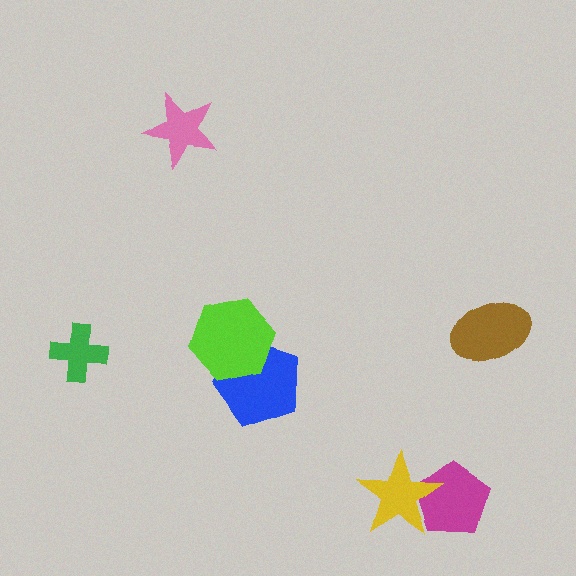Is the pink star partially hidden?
No, no other shape covers it.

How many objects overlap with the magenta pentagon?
1 object overlaps with the magenta pentagon.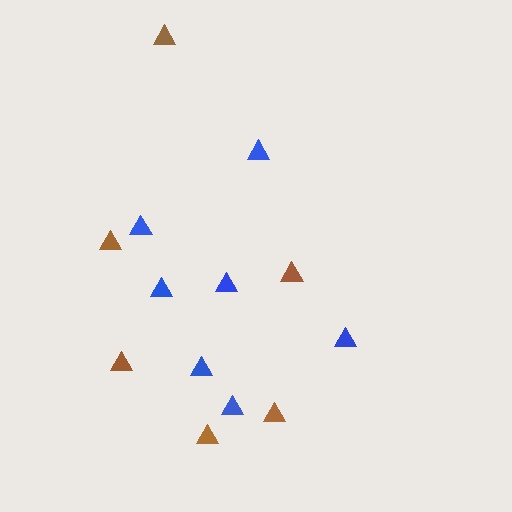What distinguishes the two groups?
There are 2 groups: one group of brown triangles (6) and one group of blue triangles (7).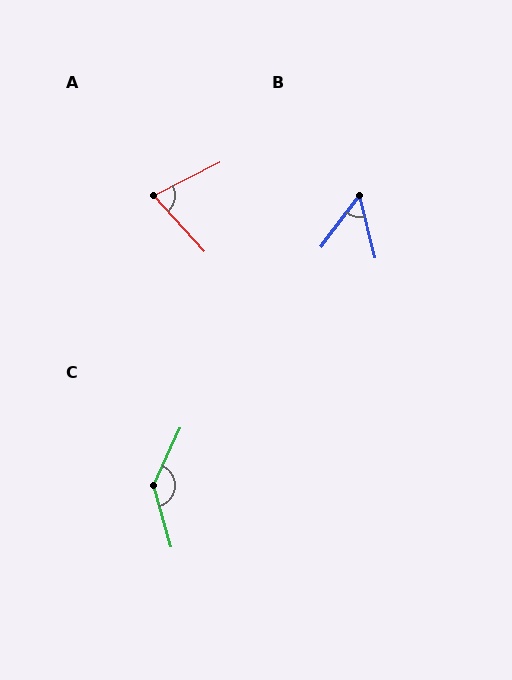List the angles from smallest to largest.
B (51°), A (75°), C (139°).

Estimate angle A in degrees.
Approximately 75 degrees.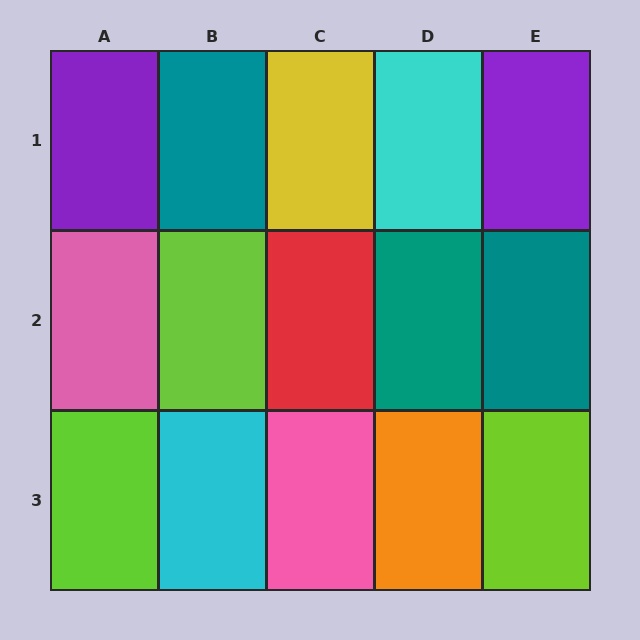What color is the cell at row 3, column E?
Lime.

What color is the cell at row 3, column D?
Orange.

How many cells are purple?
2 cells are purple.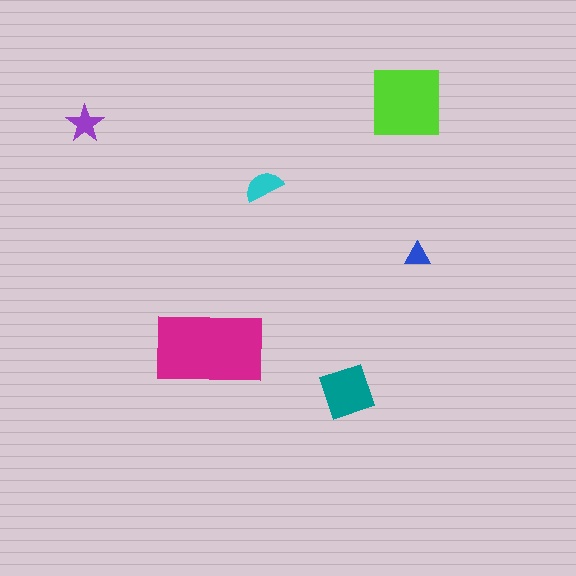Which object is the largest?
The magenta rectangle.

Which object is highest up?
The lime square is topmost.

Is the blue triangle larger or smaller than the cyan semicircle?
Smaller.